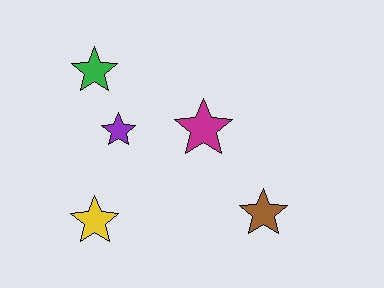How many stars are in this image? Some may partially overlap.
There are 5 stars.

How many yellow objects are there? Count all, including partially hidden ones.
There is 1 yellow object.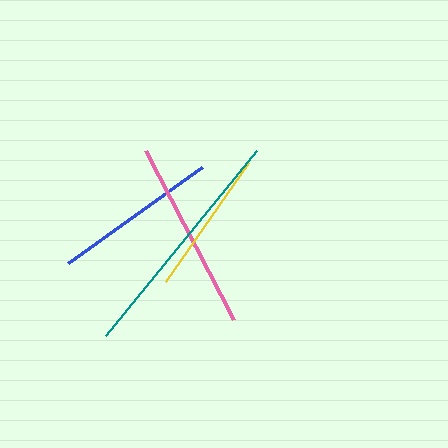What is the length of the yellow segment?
The yellow segment is approximately 145 pixels long.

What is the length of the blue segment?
The blue segment is approximately 164 pixels long.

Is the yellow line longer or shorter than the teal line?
The teal line is longer than the yellow line.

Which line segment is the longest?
The teal line is the longest at approximately 239 pixels.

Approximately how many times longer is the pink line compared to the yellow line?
The pink line is approximately 1.3 times the length of the yellow line.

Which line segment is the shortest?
The yellow line is the shortest at approximately 145 pixels.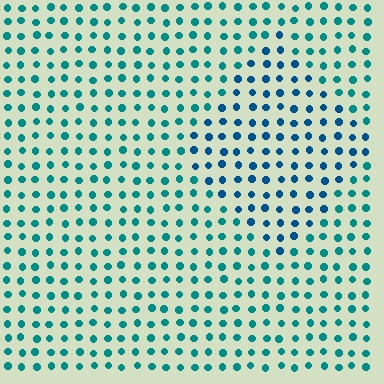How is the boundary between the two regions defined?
The boundary is defined purely by a slight shift in hue (about 28 degrees). Spacing, size, and orientation are identical on both sides.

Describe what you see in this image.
The image is filled with small teal elements in a uniform arrangement. A diamond-shaped region is visible where the elements are tinted to a slightly different hue, forming a subtle color boundary.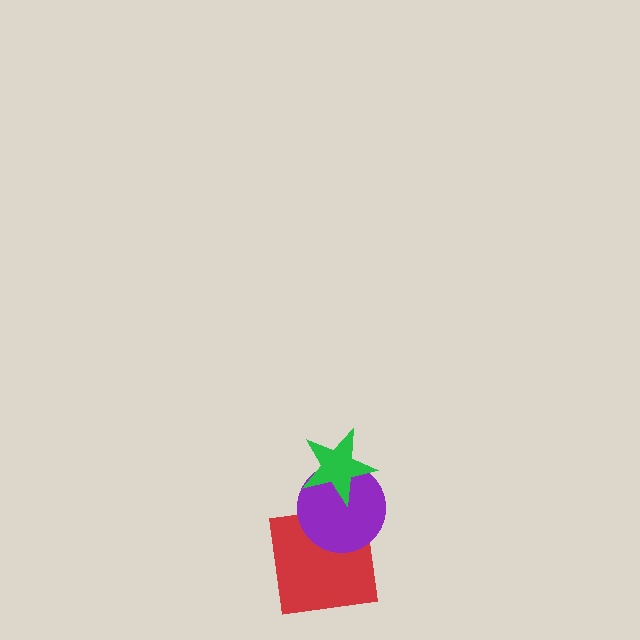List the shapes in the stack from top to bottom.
From top to bottom: the green star, the purple circle, the red square.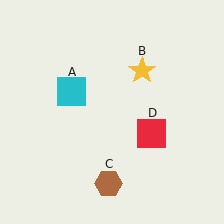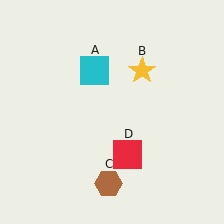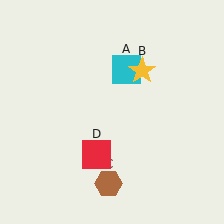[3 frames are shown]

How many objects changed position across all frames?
2 objects changed position: cyan square (object A), red square (object D).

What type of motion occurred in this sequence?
The cyan square (object A), red square (object D) rotated clockwise around the center of the scene.